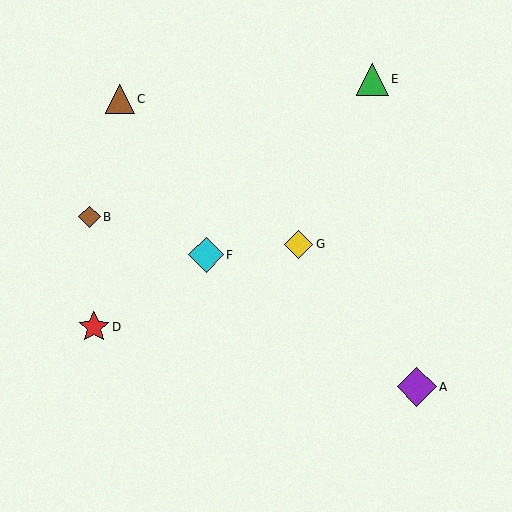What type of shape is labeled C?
Shape C is a brown triangle.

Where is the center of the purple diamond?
The center of the purple diamond is at (417, 387).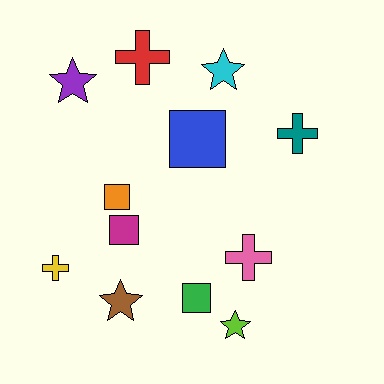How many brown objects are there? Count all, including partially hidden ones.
There is 1 brown object.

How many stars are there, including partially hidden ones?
There are 4 stars.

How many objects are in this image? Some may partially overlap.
There are 12 objects.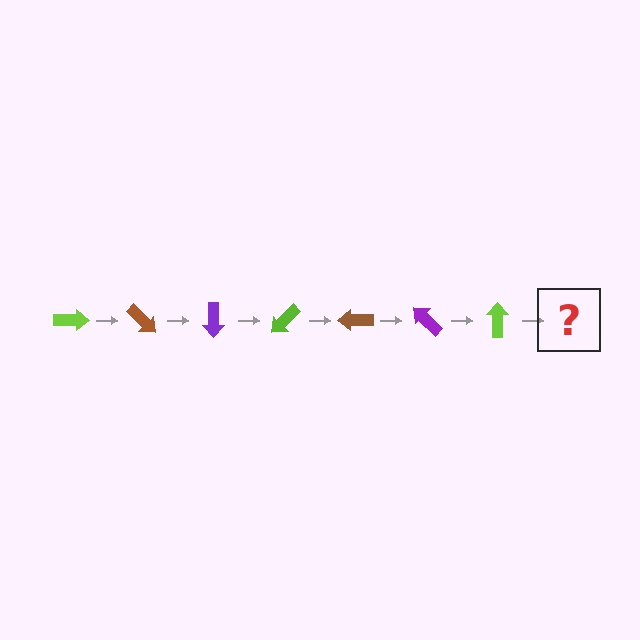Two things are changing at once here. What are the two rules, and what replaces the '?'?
The two rules are that it rotates 45 degrees each step and the color cycles through lime, brown, and purple. The '?' should be a brown arrow, rotated 315 degrees from the start.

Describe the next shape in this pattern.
It should be a brown arrow, rotated 315 degrees from the start.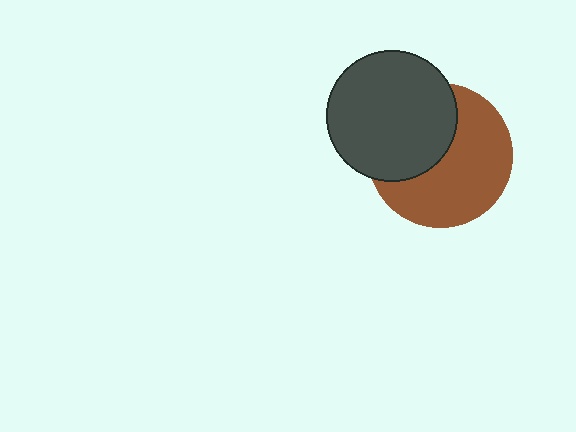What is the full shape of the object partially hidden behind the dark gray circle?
The partially hidden object is a brown circle.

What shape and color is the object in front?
The object in front is a dark gray circle.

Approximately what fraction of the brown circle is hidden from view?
Roughly 40% of the brown circle is hidden behind the dark gray circle.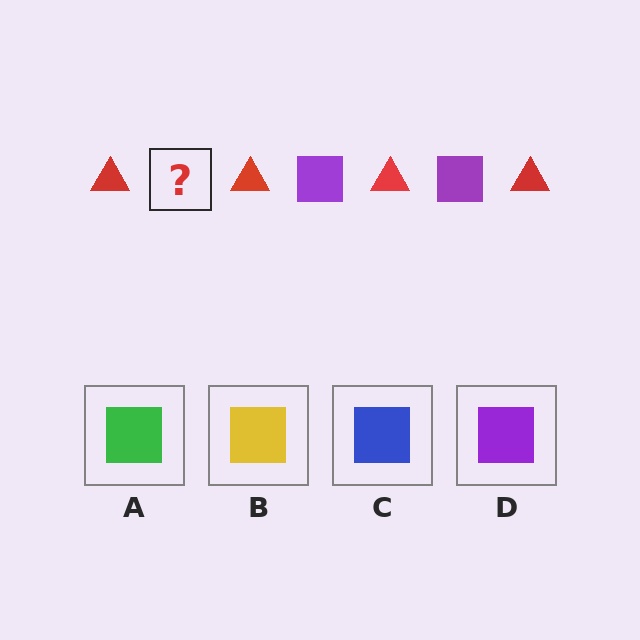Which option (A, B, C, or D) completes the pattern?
D.